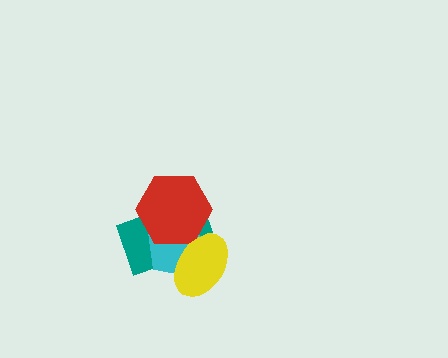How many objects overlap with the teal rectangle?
3 objects overlap with the teal rectangle.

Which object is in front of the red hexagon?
The yellow ellipse is in front of the red hexagon.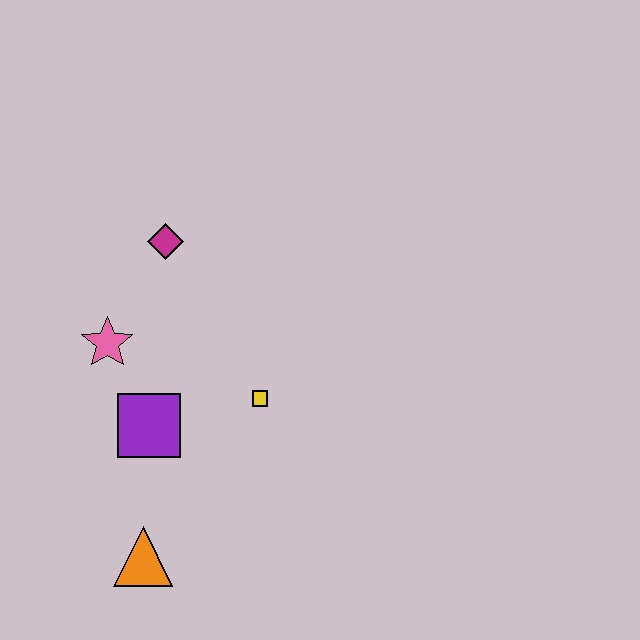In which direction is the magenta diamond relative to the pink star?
The magenta diamond is above the pink star.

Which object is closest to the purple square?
The pink star is closest to the purple square.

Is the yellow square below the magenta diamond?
Yes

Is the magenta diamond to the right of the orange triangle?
Yes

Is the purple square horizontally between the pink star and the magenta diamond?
Yes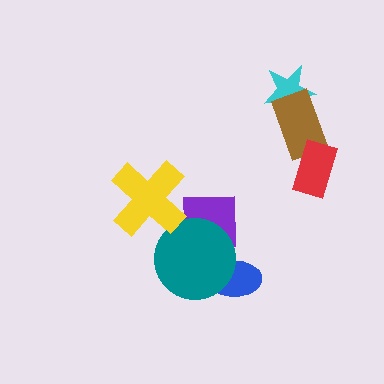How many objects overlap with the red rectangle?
1 object overlaps with the red rectangle.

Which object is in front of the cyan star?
The brown rectangle is in front of the cyan star.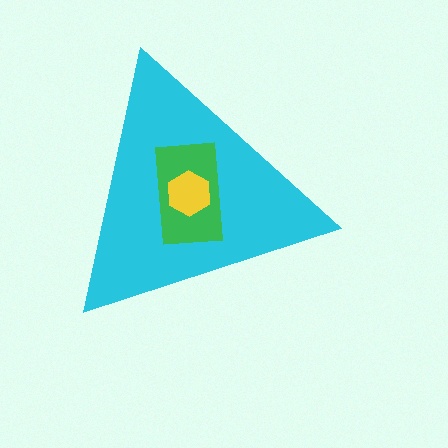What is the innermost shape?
The yellow hexagon.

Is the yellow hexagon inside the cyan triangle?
Yes.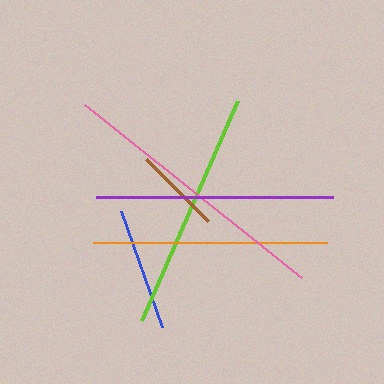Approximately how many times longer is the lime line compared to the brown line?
The lime line is approximately 2.7 times the length of the brown line.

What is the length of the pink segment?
The pink segment is approximately 278 pixels long.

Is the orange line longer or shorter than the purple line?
The purple line is longer than the orange line.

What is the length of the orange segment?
The orange segment is approximately 234 pixels long.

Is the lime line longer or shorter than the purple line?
The lime line is longer than the purple line.